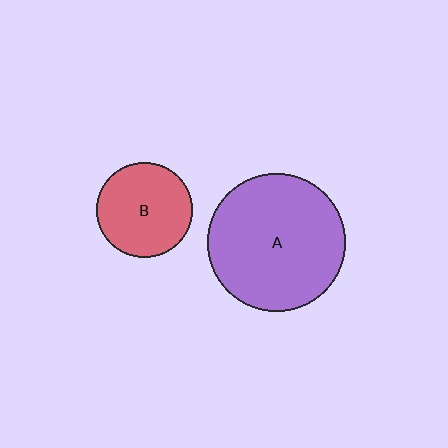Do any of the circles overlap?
No, none of the circles overlap.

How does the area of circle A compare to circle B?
Approximately 2.1 times.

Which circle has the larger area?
Circle A (purple).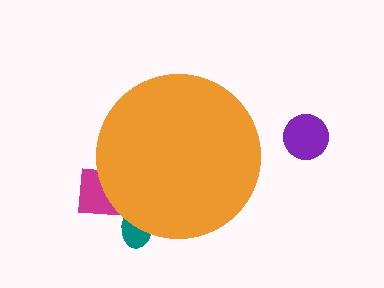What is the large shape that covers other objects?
An orange circle.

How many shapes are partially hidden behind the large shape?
2 shapes are partially hidden.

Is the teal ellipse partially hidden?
Yes, the teal ellipse is partially hidden behind the orange circle.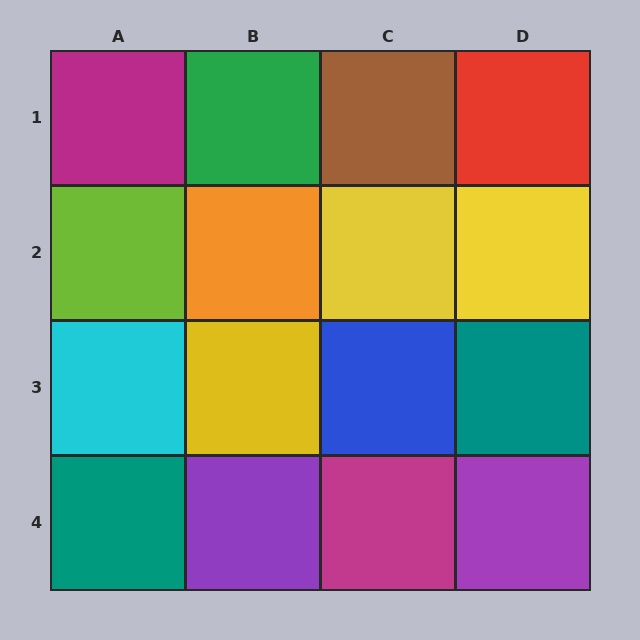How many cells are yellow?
3 cells are yellow.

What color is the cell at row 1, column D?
Red.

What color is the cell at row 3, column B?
Yellow.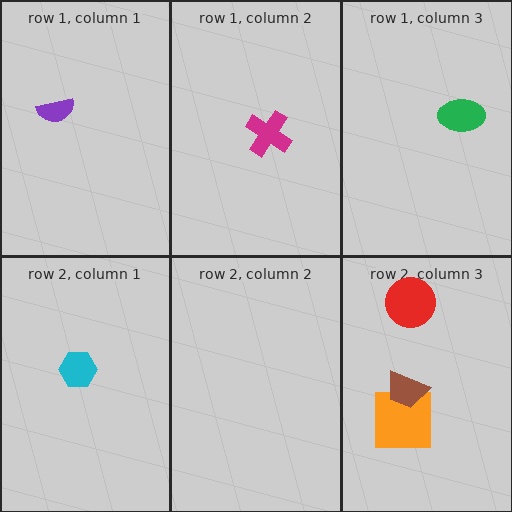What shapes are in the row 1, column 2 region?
The magenta cross.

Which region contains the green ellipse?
The row 1, column 3 region.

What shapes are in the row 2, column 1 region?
The cyan hexagon.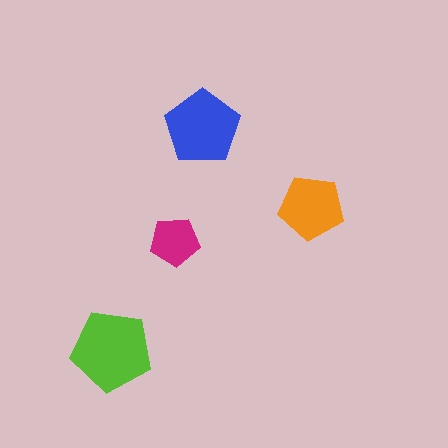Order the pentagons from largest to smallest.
the lime one, the blue one, the orange one, the magenta one.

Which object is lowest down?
The lime pentagon is bottommost.